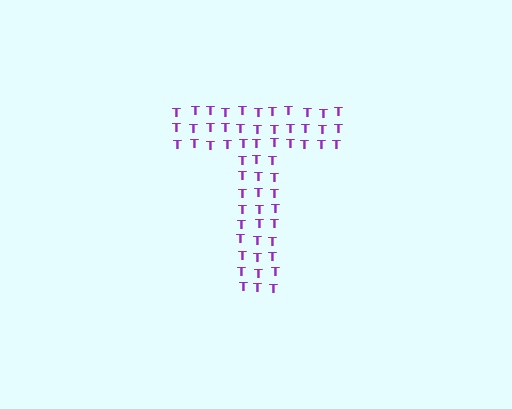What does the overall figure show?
The overall figure shows the letter T.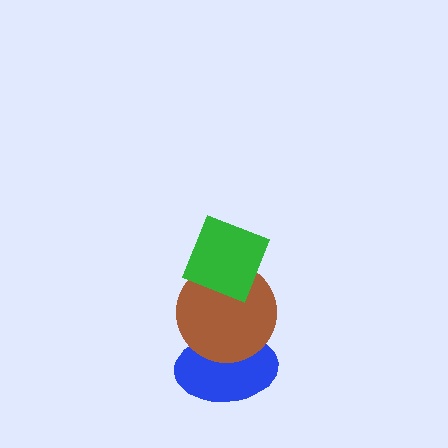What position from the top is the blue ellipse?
The blue ellipse is 3rd from the top.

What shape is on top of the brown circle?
The green diamond is on top of the brown circle.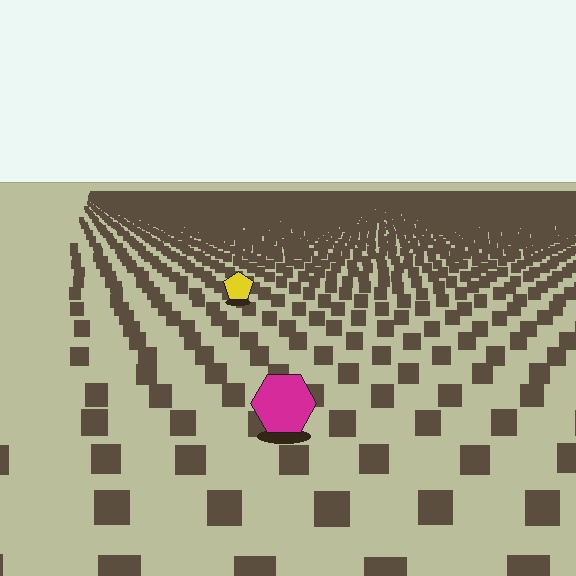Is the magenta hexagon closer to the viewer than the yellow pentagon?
Yes. The magenta hexagon is closer — you can tell from the texture gradient: the ground texture is coarser near it.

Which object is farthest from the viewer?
The yellow pentagon is farthest from the viewer. It appears smaller and the ground texture around it is denser.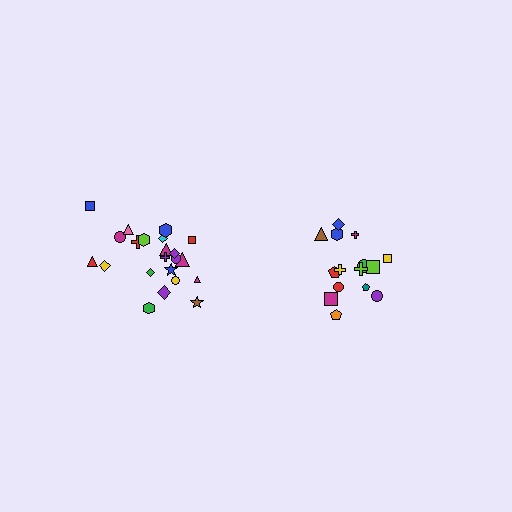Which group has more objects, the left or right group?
The left group.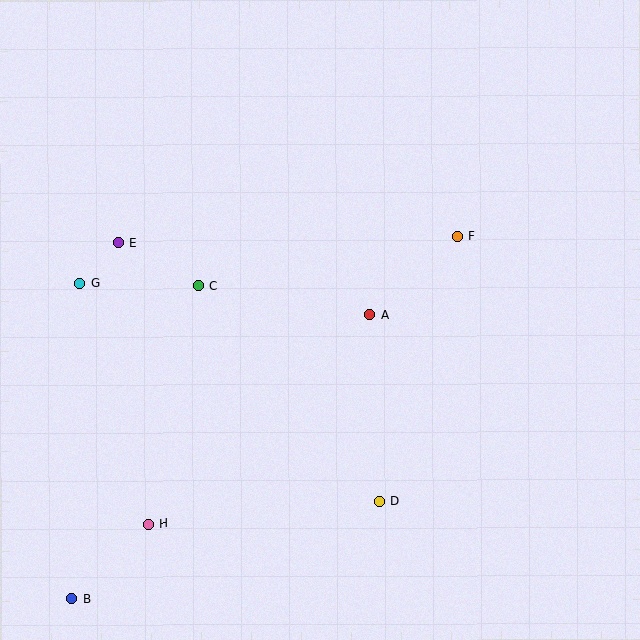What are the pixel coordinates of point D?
Point D is at (379, 501).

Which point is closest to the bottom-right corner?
Point D is closest to the bottom-right corner.